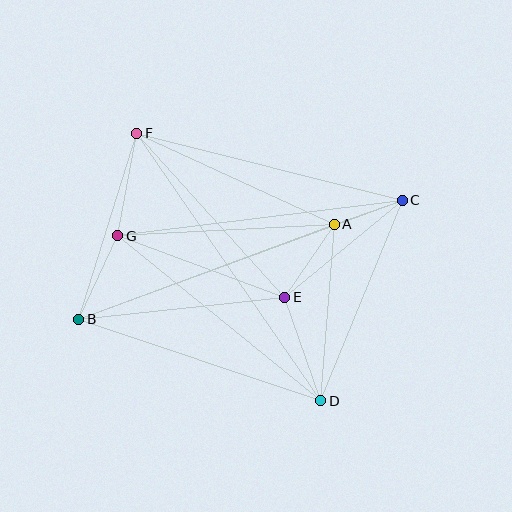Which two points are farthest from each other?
Points B and C are farthest from each other.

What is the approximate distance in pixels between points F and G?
The distance between F and G is approximately 104 pixels.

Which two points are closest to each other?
Points A and C are closest to each other.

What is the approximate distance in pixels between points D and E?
The distance between D and E is approximately 110 pixels.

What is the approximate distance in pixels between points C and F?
The distance between C and F is approximately 274 pixels.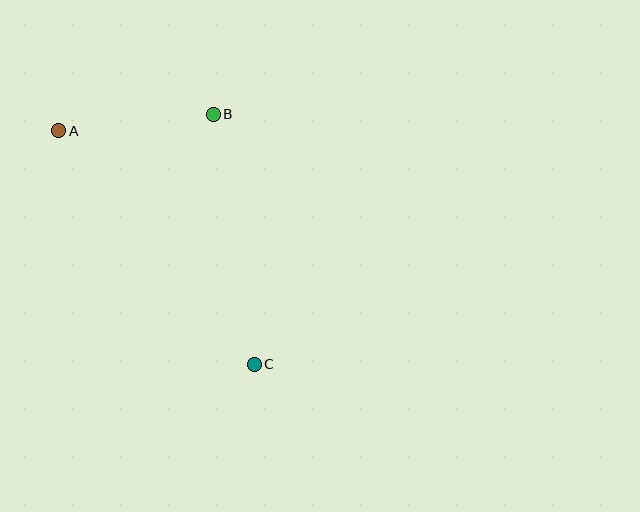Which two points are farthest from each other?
Points A and C are farthest from each other.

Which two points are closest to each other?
Points A and B are closest to each other.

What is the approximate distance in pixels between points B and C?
The distance between B and C is approximately 254 pixels.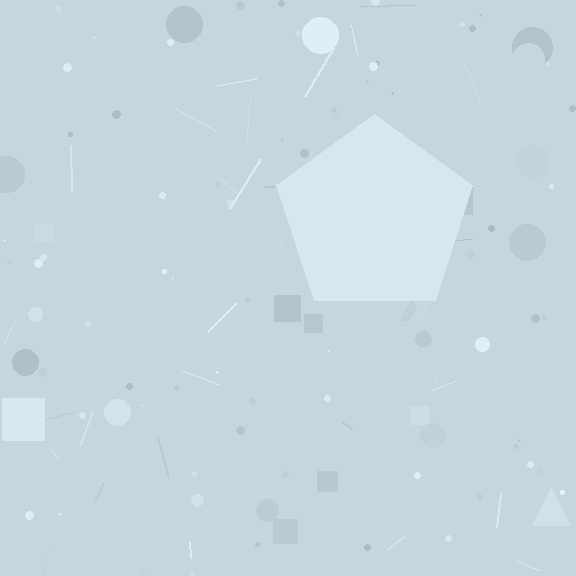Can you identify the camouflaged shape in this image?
The camouflaged shape is a pentagon.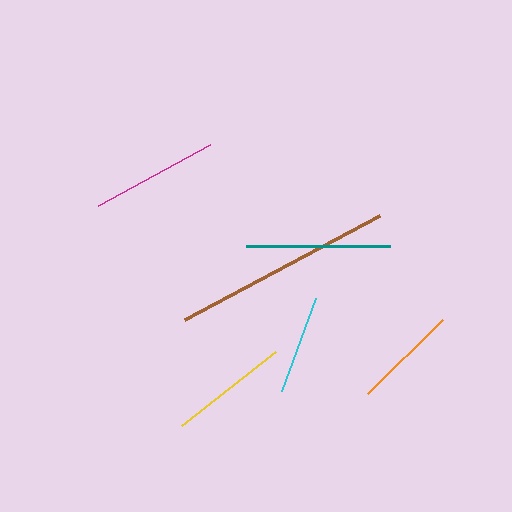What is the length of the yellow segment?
The yellow segment is approximately 119 pixels long.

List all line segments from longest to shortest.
From longest to shortest: brown, teal, magenta, yellow, orange, cyan.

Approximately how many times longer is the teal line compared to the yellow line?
The teal line is approximately 1.2 times the length of the yellow line.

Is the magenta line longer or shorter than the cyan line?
The magenta line is longer than the cyan line.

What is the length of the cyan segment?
The cyan segment is approximately 99 pixels long.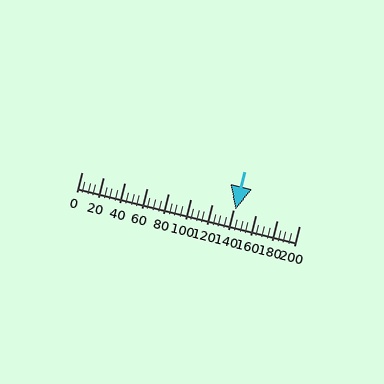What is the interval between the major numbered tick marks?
The major tick marks are spaced 20 units apart.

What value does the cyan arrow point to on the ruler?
The cyan arrow points to approximately 141.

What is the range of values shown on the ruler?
The ruler shows values from 0 to 200.